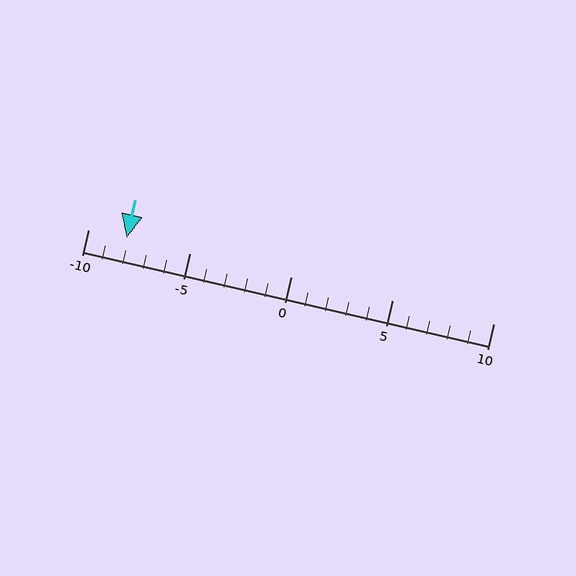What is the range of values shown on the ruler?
The ruler shows values from -10 to 10.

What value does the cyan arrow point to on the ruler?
The cyan arrow points to approximately -8.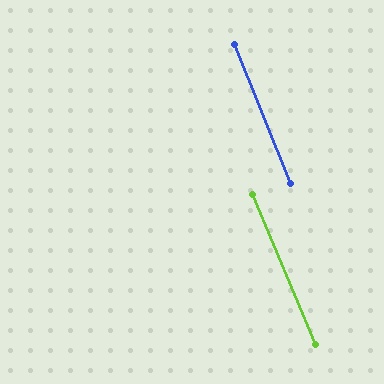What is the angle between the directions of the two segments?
Approximately 1 degree.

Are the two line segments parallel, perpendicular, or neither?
Parallel — their directions differ by only 0.8°.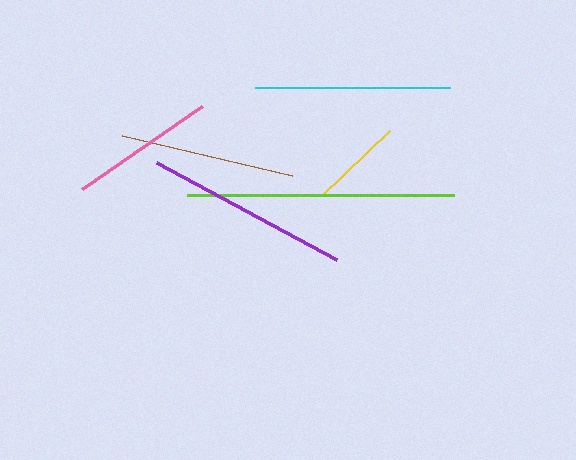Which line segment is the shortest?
The yellow line is the shortest at approximately 94 pixels.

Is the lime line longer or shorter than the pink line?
The lime line is longer than the pink line.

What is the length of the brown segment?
The brown segment is approximately 175 pixels long.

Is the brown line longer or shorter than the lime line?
The lime line is longer than the brown line.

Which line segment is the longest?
The lime line is the longest at approximately 267 pixels.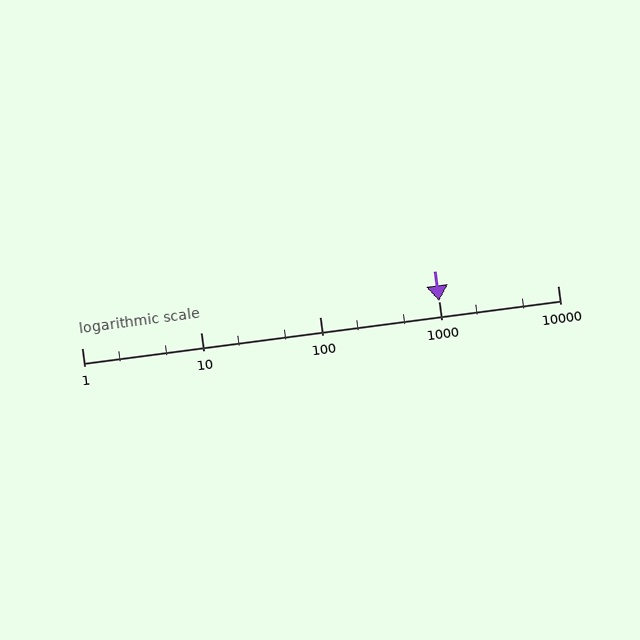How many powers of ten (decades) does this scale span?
The scale spans 4 decades, from 1 to 10000.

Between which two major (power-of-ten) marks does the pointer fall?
The pointer is between 1000 and 10000.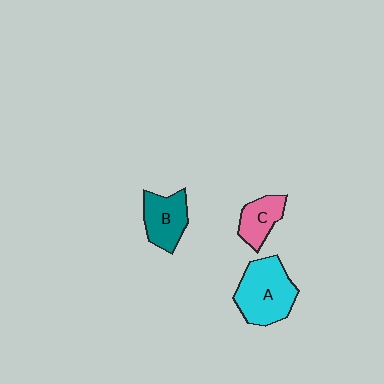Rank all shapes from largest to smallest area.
From largest to smallest: A (cyan), B (teal), C (pink).